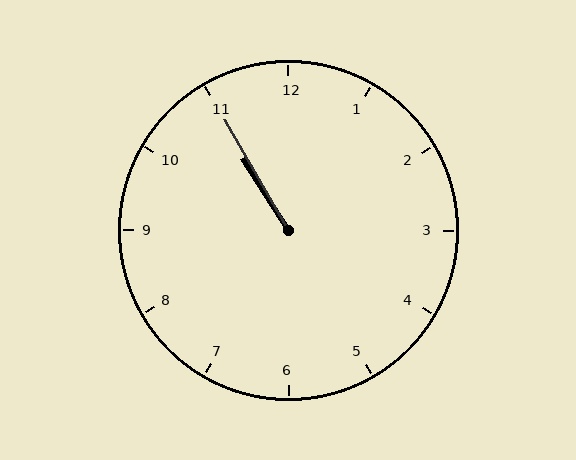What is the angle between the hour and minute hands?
Approximately 2 degrees.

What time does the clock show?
10:55.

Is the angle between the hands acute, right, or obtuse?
It is acute.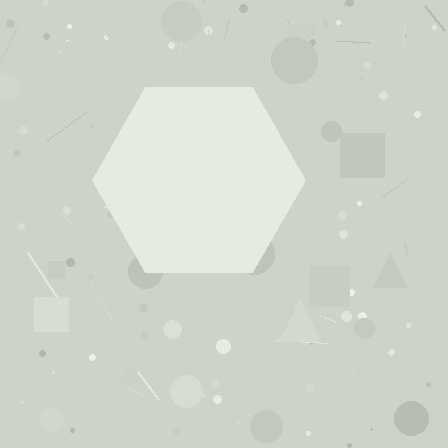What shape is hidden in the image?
A hexagon is hidden in the image.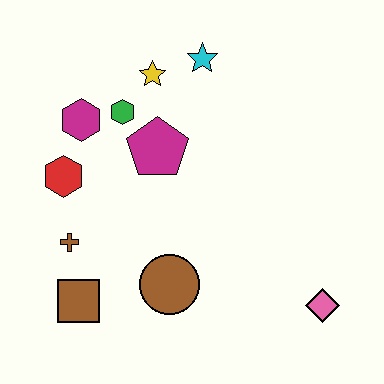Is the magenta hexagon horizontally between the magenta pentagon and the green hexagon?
No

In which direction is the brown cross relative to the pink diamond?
The brown cross is to the left of the pink diamond.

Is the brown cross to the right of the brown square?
No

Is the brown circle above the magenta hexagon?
No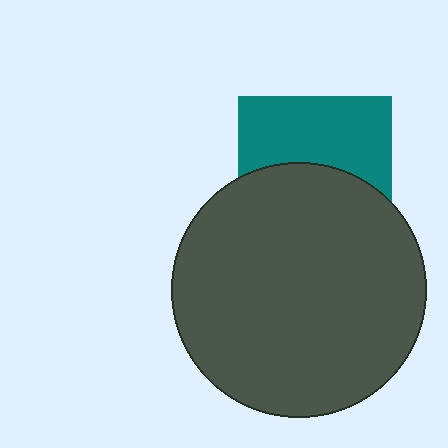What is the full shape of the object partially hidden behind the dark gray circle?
The partially hidden object is a teal square.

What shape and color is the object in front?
The object in front is a dark gray circle.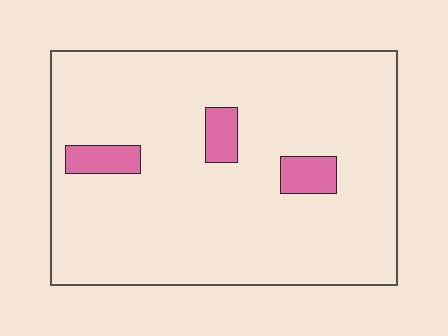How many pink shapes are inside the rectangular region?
3.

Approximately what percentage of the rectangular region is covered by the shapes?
Approximately 10%.